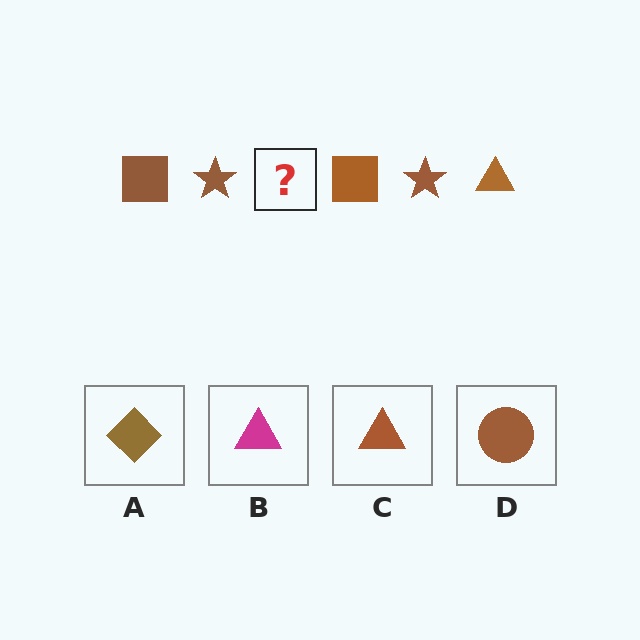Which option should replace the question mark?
Option C.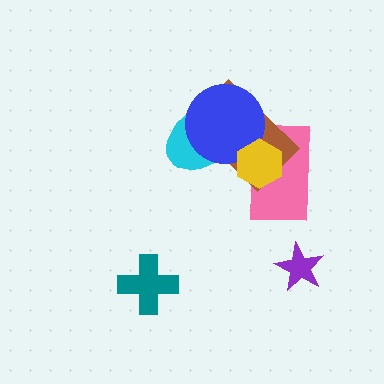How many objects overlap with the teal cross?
0 objects overlap with the teal cross.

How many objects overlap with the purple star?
0 objects overlap with the purple star.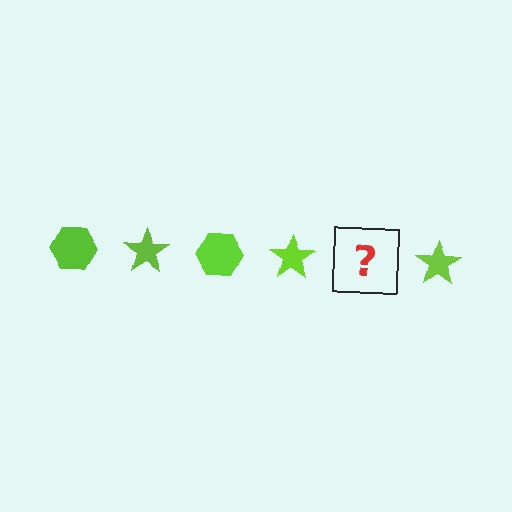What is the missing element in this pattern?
The missing element is a lime hexagon.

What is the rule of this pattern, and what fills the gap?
The rule is that the pattern cycles through hexagon, star shapes in lime. The gap should be filled with a lime hexagon.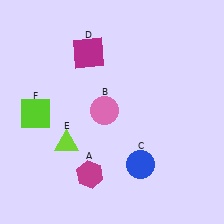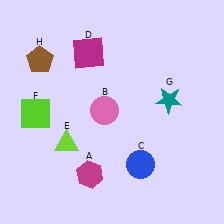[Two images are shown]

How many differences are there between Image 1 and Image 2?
There are 2 differences between the two images.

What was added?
A teal star (G), a brown pentagon (H) were added in Image 2.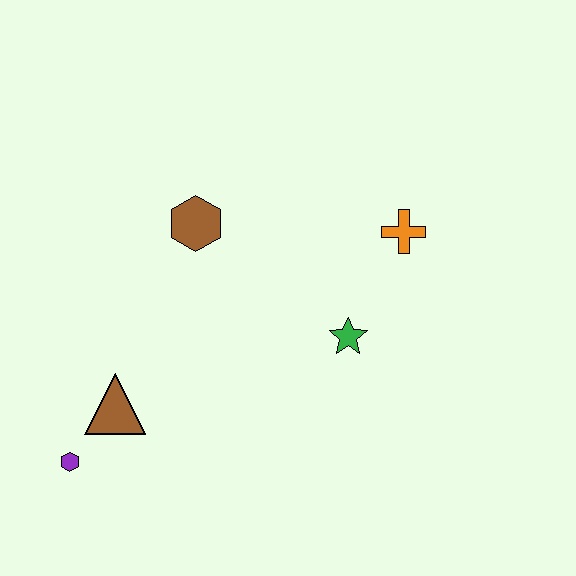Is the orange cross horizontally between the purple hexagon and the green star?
No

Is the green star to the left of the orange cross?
Yes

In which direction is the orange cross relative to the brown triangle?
The orange cross is to the right of the brown triangle.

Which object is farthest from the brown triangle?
The orange cross is farthest from the brown triangle.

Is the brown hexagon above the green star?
Yes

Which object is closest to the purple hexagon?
The brown triangle is closest to the purple hexagon.